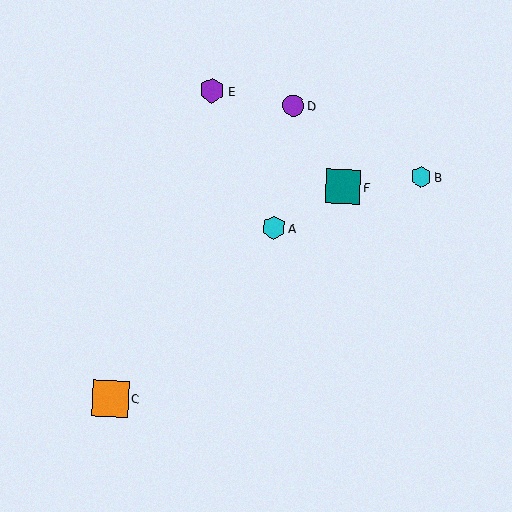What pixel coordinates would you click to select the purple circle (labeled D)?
Click at (293, 106) to select the purple circle D.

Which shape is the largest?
The orange square (labeled C) is the largest.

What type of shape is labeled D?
Shape D is a purple circle.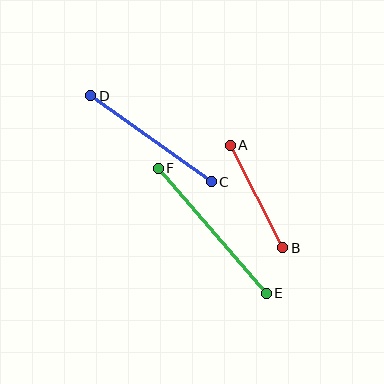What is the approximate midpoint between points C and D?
The midpoint is at approximately (151, 139) pixels.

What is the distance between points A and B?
The distance is approximately 115 pixels.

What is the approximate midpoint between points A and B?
The midpoint is at approximately (257, 196) pixels.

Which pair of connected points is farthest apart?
Points E and F are farthest apart.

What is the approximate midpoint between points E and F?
The midpoint is at approximately (212, 231) pixels.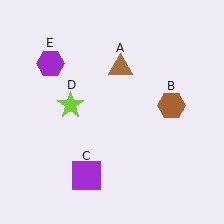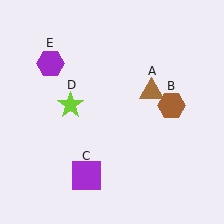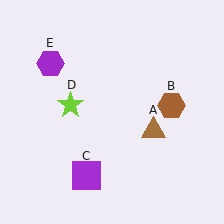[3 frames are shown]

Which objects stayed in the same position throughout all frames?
Brown hexagon (object B) and purple square (object C) and lime star (object D) and purple hexagon (object E) remained stationary.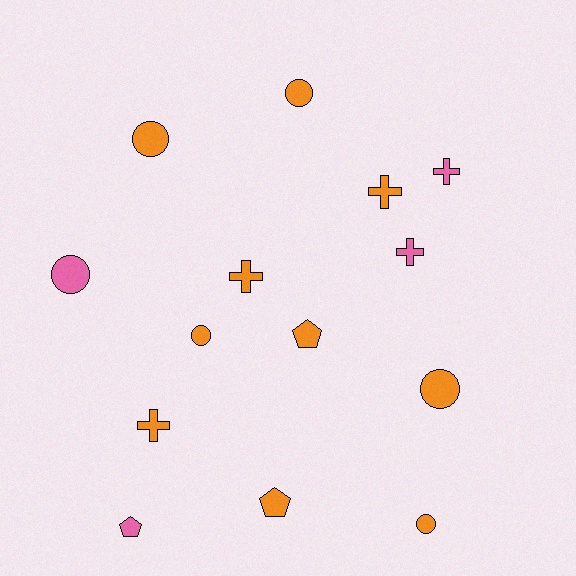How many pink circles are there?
There is 1 pink circle.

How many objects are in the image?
There are 14 objects.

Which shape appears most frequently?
Circle, with 6 objects.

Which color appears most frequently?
Orange, with 10 objects.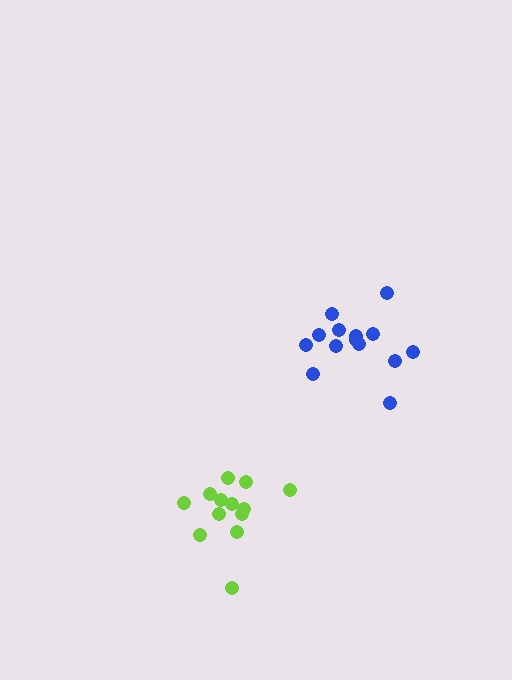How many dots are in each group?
Group 1: 14 dots, Group 2: 14 dots (28 total).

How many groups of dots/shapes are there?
There are 2 groups.